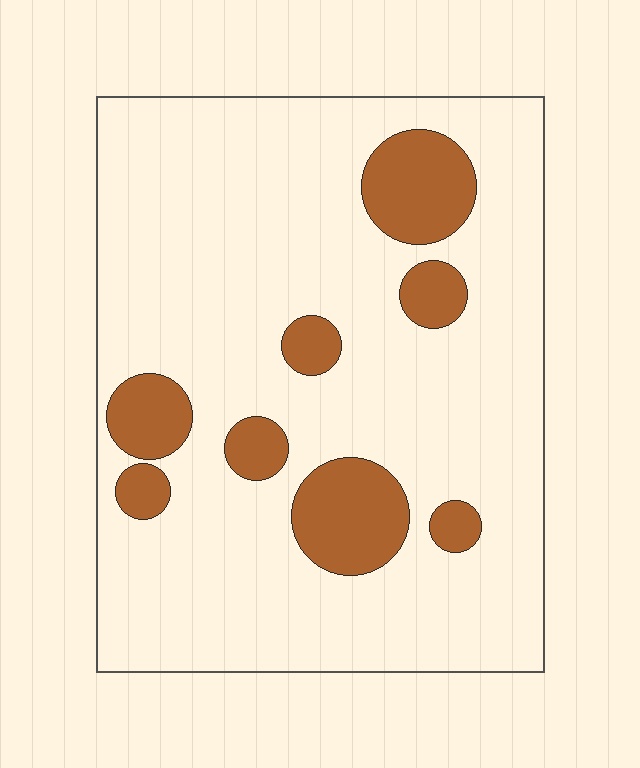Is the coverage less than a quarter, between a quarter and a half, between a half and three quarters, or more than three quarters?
Less than a quarter.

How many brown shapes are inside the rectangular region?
8.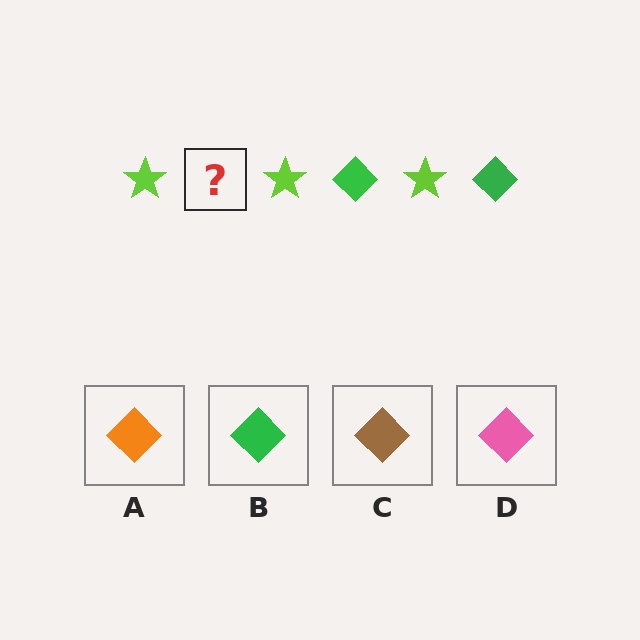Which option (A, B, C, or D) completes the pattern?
B.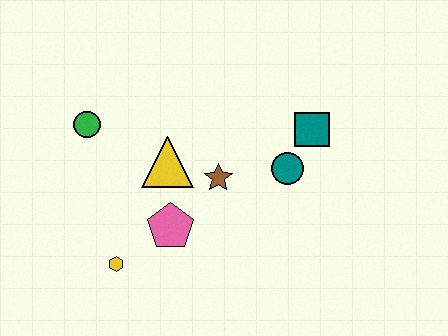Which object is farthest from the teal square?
The yellow hexagon is farthest from the teal square.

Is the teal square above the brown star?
Yes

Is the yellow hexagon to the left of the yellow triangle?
Yes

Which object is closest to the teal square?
The teal circle is closest to the teal square.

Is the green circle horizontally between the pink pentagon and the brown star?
No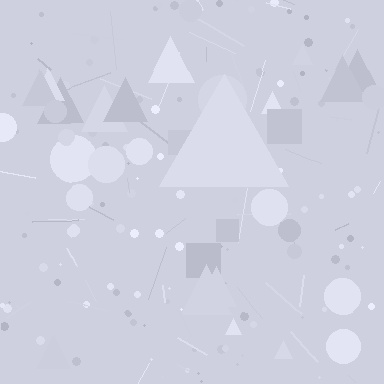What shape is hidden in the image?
A triangle is hidden in the image.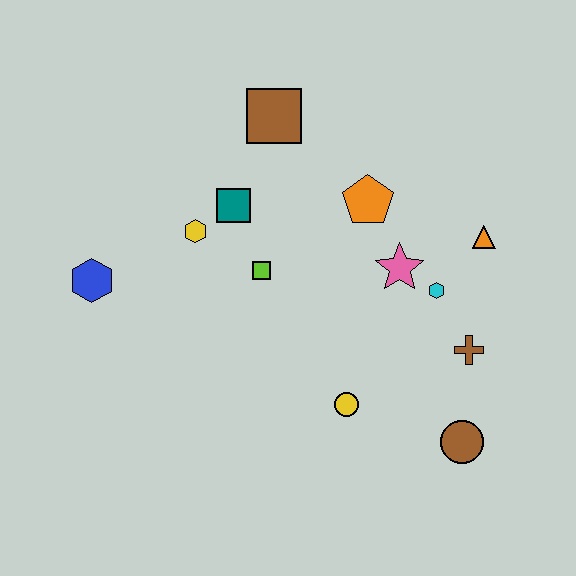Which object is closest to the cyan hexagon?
The pink star is closest to the cyan hexagon.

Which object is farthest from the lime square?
The brown circle is farthest from the lime square.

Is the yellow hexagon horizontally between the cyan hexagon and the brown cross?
No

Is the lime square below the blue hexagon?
No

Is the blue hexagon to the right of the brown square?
No